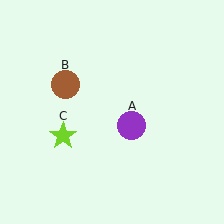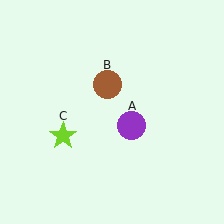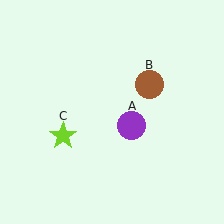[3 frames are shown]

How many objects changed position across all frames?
1 object changed position: brown circle (object B).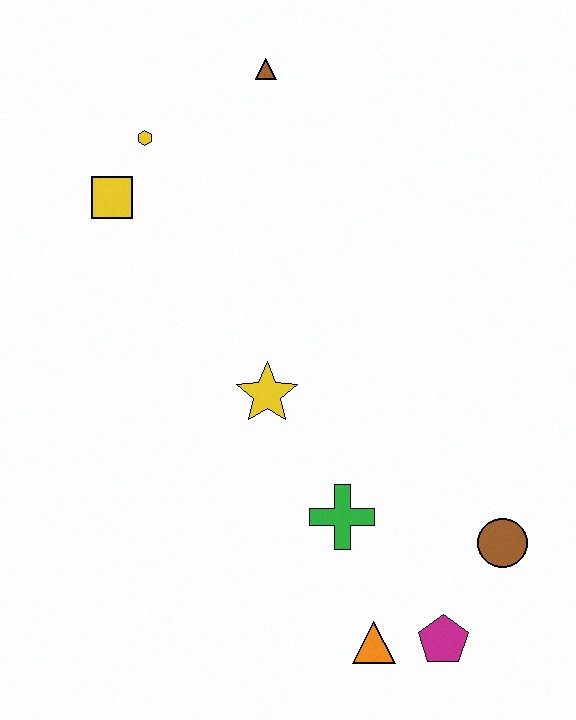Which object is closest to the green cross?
The orange triangle is closest to the green cross.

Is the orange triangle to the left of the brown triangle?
No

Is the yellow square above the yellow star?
Yes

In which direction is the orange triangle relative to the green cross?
The orange triangle is below the green cross.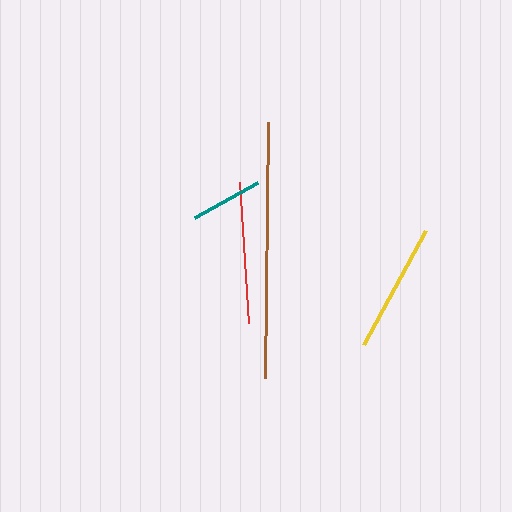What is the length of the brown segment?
The brown segment is approximately 255 pixels long.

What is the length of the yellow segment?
The yellow segment is approximately 130 pixels long.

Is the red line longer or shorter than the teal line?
The red line is longer than the teal line.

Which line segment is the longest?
The brown line is the longest at approximately 255 pixels.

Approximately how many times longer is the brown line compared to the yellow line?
The brown line is approximately 2.0 times the length of the yellow line.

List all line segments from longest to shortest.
From longest to shortest: brown, red, yellow, teal.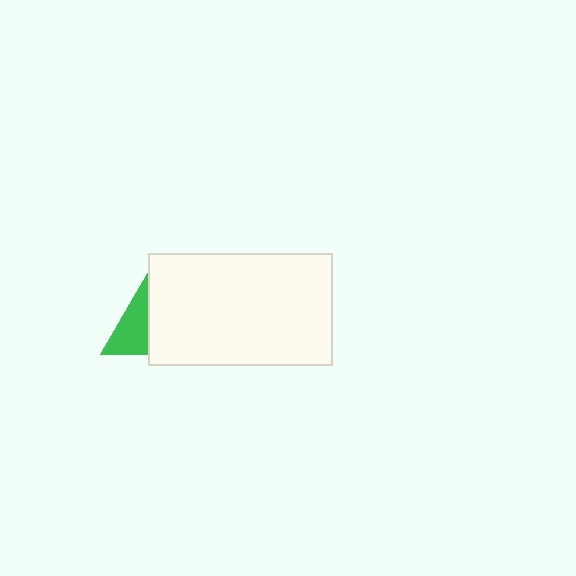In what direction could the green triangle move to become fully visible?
The green triangle could move left. That would shift it out from behind the white rectangle entirely.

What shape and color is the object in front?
The object in front is a white rectangle.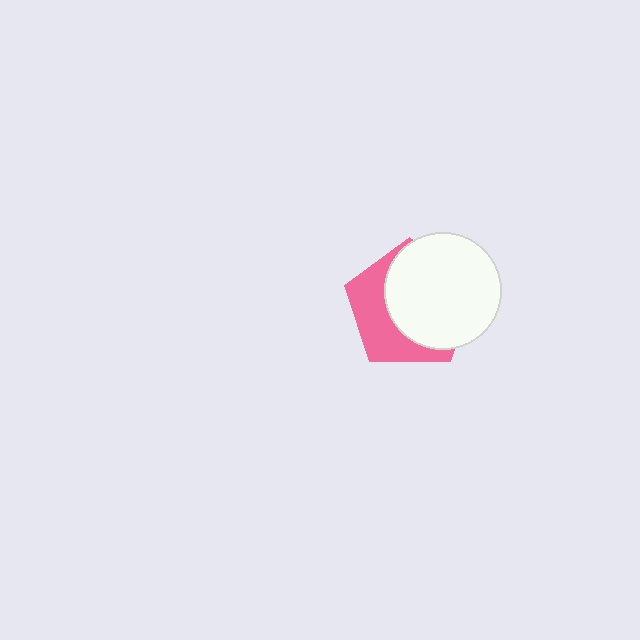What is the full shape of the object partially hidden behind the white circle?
The partially hidden object is a pink pentagon.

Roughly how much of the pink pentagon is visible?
A small part of it is visible (roughly 40%).